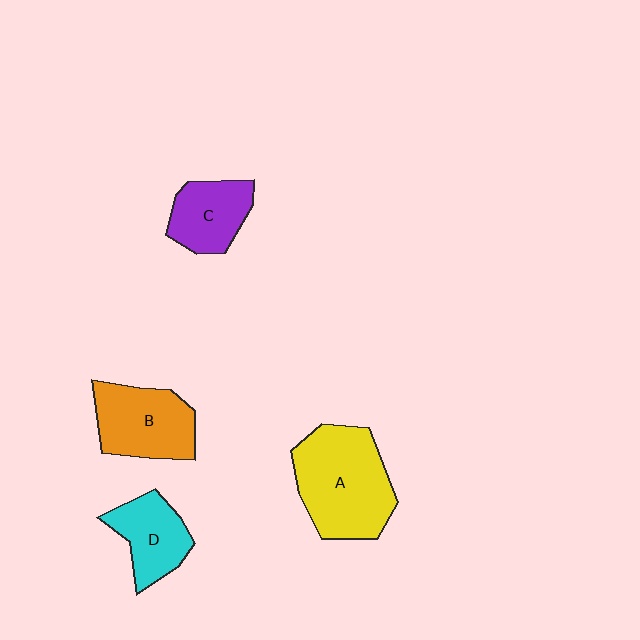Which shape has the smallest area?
Shape C (purple).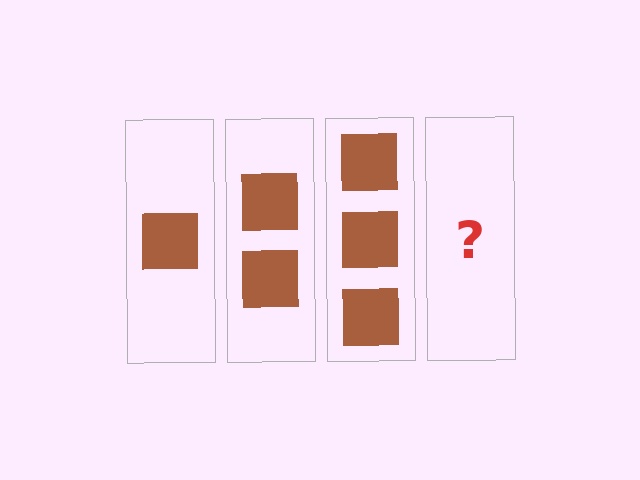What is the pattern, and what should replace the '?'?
The pattern is that each step adds one more square. The '?' should be 4 squares.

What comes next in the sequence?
The next element should be 4 squares.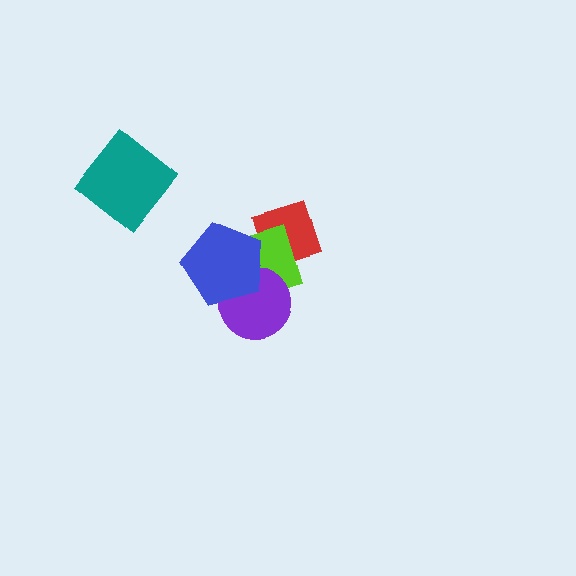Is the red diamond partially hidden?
Yes, it is partially covered by another shape.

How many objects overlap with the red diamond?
2 objects overlap with the red diamond.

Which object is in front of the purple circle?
The blue pentagon is in front of the purple circle.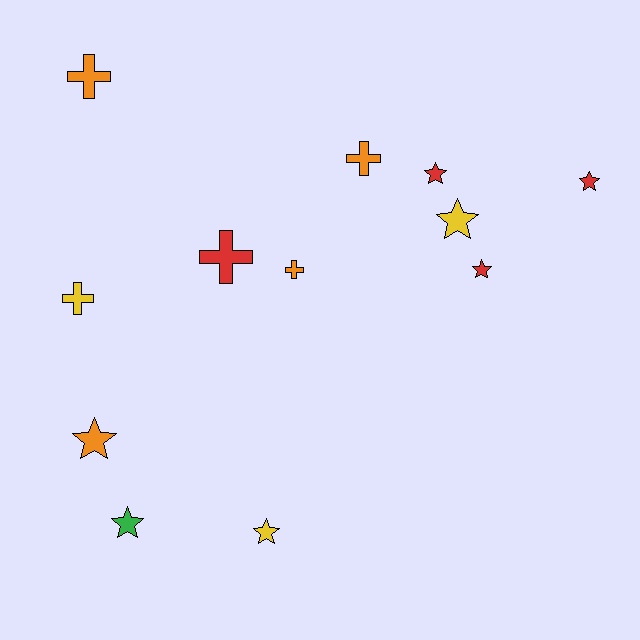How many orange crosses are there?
There are 3 orange crosses.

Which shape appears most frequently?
Star, with 7 objects.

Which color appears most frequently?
Red, with 4 objects.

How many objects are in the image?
There are 12 objects.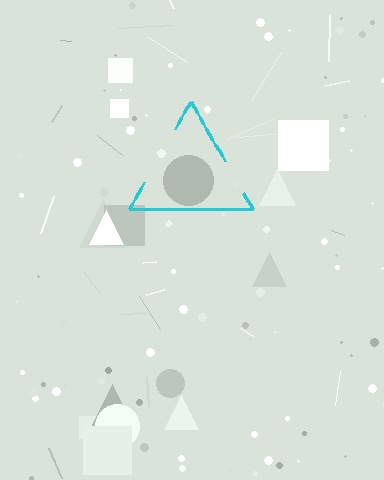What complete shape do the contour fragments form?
The contour fragments form a triangle.